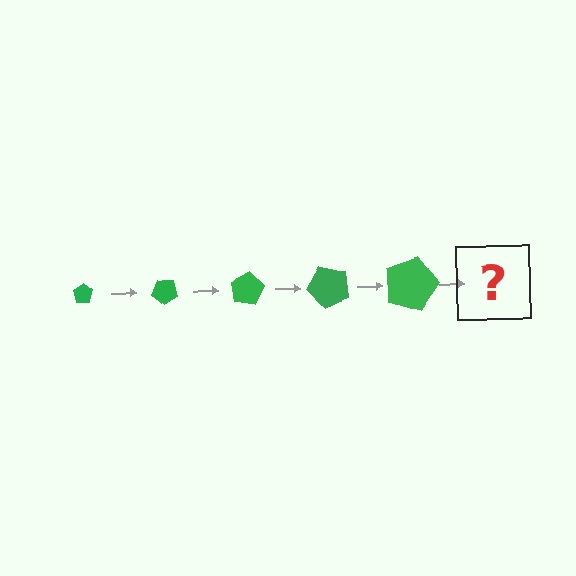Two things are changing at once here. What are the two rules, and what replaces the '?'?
The two rules are that the pentagon grows larger each step and it rotates 40 degrees each step. The '?' should be a pentagon, larger than the previous one and rotated 200 degrees from the start.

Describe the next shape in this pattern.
It should be a pentagon, larger than the previous one and rotated 200 degrees from the start.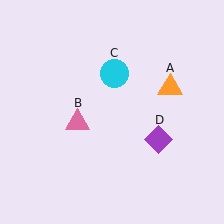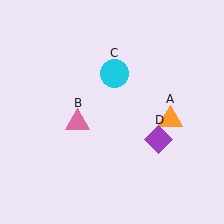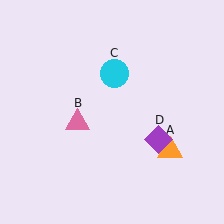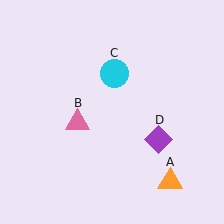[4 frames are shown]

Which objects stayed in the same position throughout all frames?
Pink triangle (object B) and cyan circle (object C) and purple diamond (object D) remained stationary.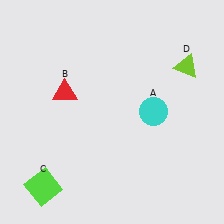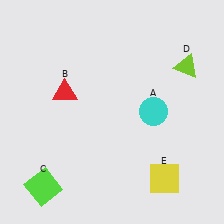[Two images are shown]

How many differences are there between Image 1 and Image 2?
There is 1 difference between the two images.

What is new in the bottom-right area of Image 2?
A yellow square (E) was added in the bottom-right area of Image 2.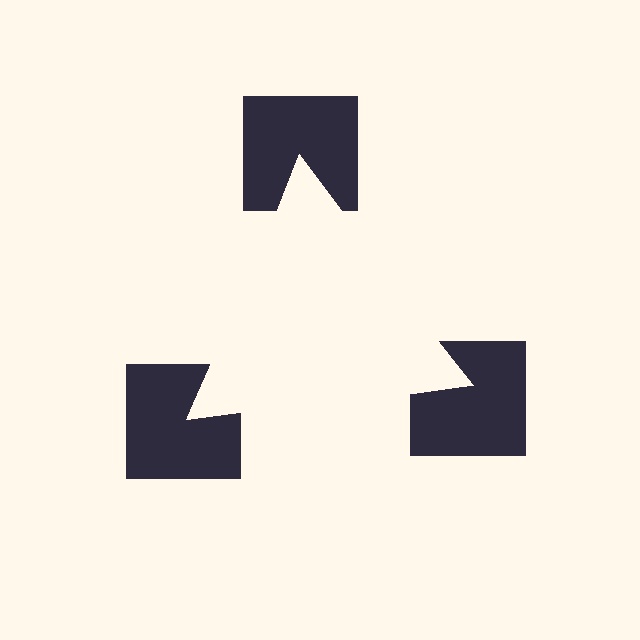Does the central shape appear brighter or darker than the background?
It typically appears slightly brighter than the background, even though no actual brightness change is drawn.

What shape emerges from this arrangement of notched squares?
An illusory triangle — its edges are inferred from the aligned wedge cuts in the notched squares, not physically drawn.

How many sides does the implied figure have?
3 sides.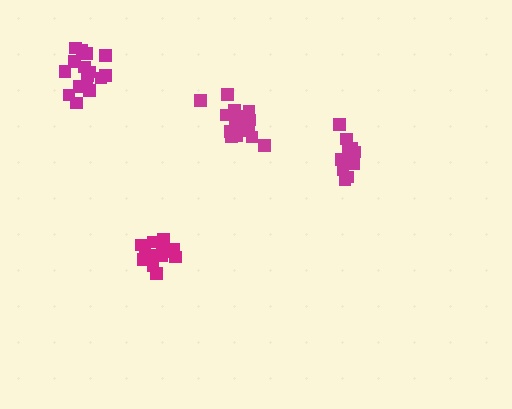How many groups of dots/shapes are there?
There are 4 groups.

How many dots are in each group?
Group 1: 13 dots, Group 2: 17 dots, Group 3: 17 dots, Group 4: 12 dots (59 total).